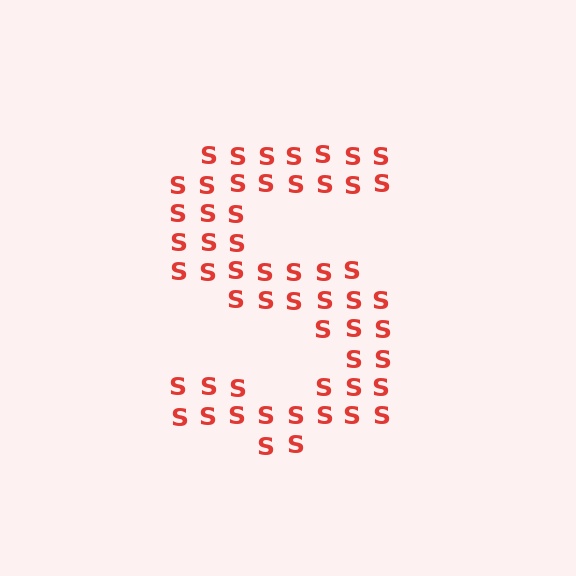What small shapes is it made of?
It is made of small letter S's.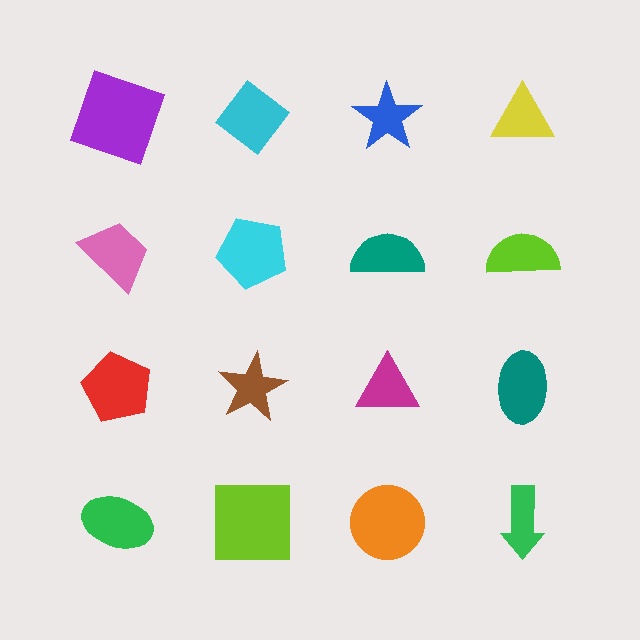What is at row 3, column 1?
A red pentagon.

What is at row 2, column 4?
A lime semicircle.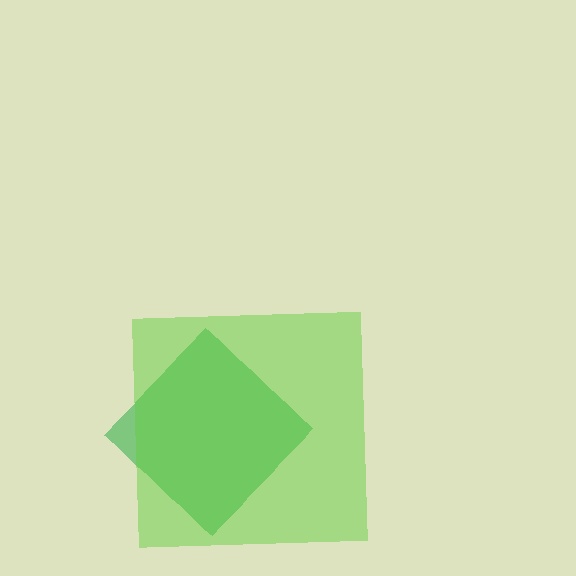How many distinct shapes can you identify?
There are 2 distinct shapes: a green diamond, a lime square.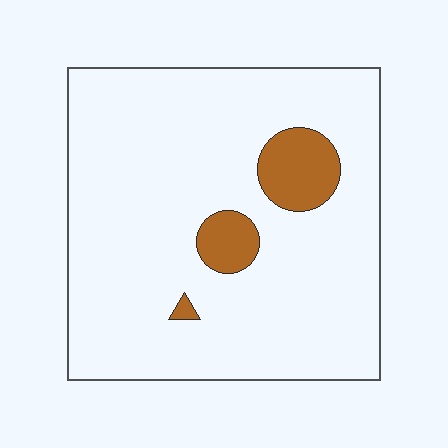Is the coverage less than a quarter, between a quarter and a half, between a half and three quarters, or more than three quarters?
Less than a quarter.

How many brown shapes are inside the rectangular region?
3.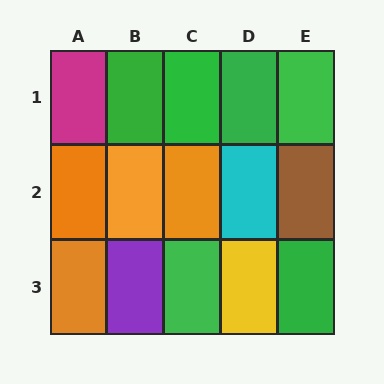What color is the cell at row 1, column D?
Green.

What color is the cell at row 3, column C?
Green.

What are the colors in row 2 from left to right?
Orange, orange, orange, cyan, brown.